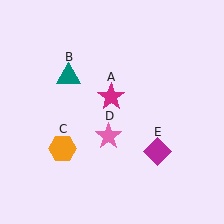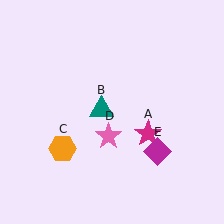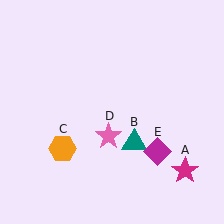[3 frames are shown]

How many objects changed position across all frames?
2 objects changed position: magenta star (object A), teal triangle (object B).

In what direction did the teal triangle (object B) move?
The teal triangle (object B) moved down and to the right.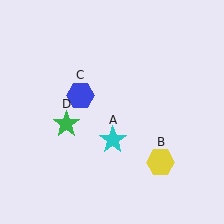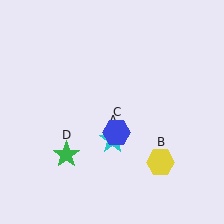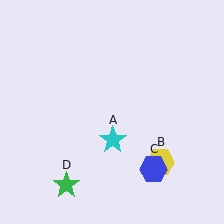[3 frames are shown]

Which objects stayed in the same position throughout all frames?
Cyan star (object A) and yellow hexagon (object B) remained stationary.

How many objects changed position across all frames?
2 objects changed position: blue hexagon (object C), green star (object D).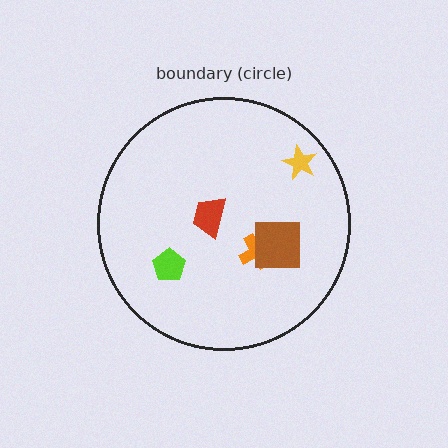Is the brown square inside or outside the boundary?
Inside.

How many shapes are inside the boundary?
5 inside, 0 outside.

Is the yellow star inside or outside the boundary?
Inside.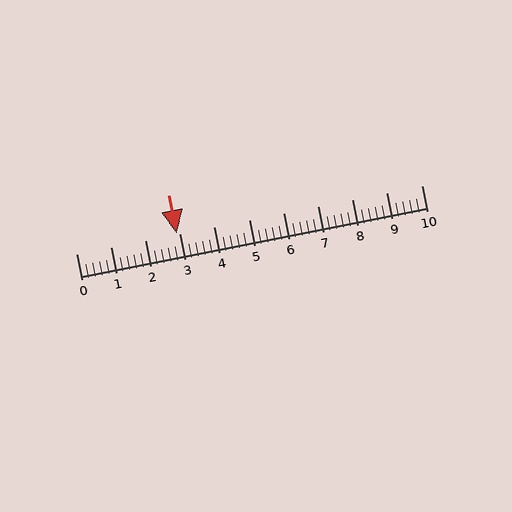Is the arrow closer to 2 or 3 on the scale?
The arrow is closer to 3.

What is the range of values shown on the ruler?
The ruler shows values from 0 to 10.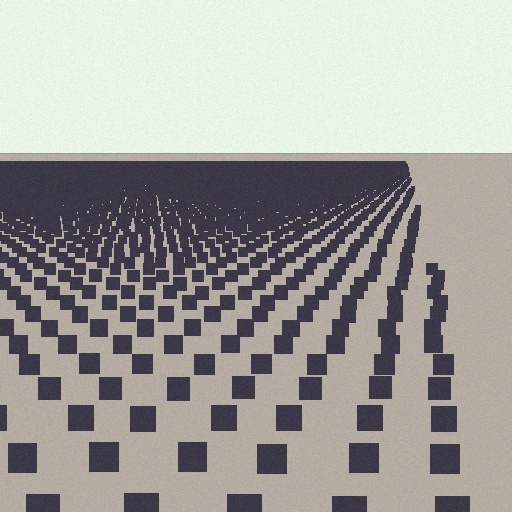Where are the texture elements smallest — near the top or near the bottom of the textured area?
Near the top.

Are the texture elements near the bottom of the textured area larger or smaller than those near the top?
Larger. Near the bottom, elements are closer to the viewer and appear at a bigger on-screen size.